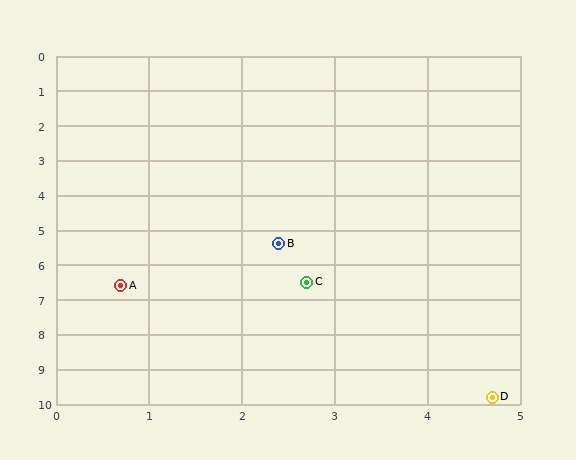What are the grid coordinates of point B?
Point B is at approximately (2.4, 5.4).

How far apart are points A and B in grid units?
Points A and B are about 2.1 grid units apart.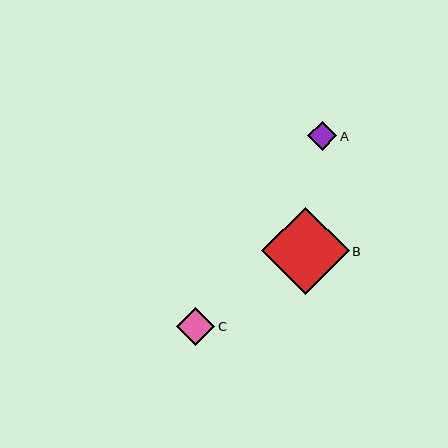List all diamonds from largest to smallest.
From largest to smallest: B, C, A.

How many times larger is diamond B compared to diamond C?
Diamond B is approximately 2.3 times the size of diamond C.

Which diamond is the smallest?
Diamond A is the smallest with a size of approximately 29 pixels.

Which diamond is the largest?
Diamond B is the largest with a size of approximately 87 pixels.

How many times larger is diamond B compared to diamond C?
Diamond B is approximately 2.3 times the size of diamond C.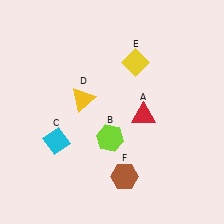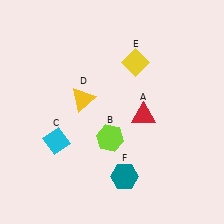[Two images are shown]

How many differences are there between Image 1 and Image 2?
There is 1 difference between the two images.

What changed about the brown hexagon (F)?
In Image 1, F is brown. In Image 2, it changed to teal.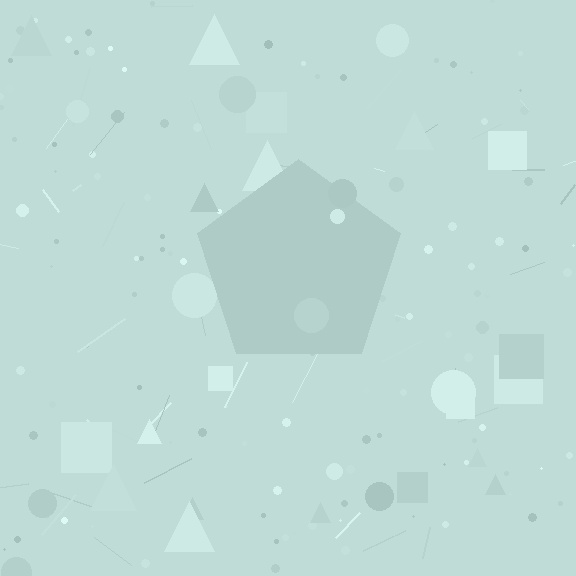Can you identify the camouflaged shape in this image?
The camouflaged shape is a pentagon.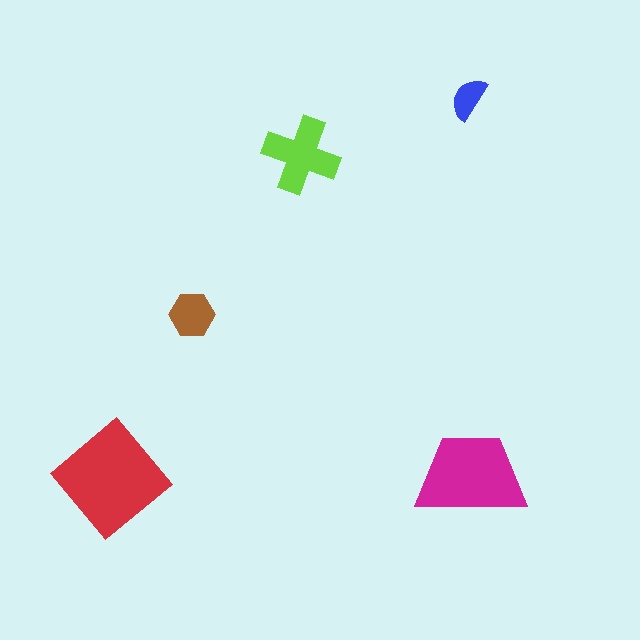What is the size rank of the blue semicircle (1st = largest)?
5th.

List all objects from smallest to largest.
The blue semicircle, the brown hexagon, the lime cross, the magenta trapezoid, the red diamond.